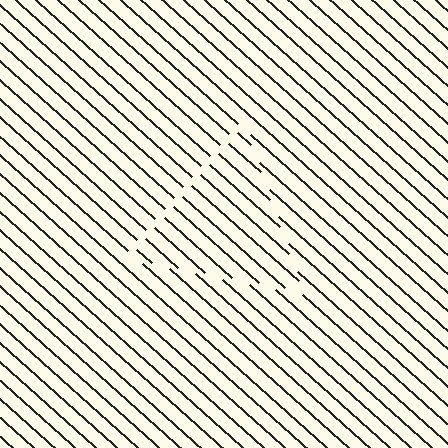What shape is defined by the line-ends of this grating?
An illusory triangle. The interior of the shape contains the same grating, shifted by half a period — the contour is defined by the phase discontinuity where line-ends from the inner and outer gratings abut.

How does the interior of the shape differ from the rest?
The interior of the shape contains the same grating, shifted by half a period — the contour is defined by the phase discontinuity where line-ends from the inner and outer gratings abut.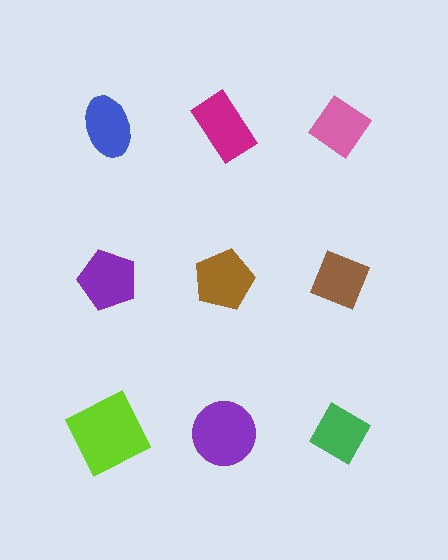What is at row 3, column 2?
A purple circle.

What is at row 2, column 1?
A purple pentagon.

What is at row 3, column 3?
A green diamond.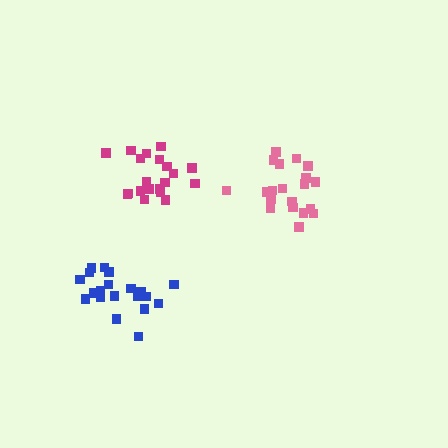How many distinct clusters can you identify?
There are 3 distinct clusters.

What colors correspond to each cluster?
The clusters are colored: pink, blue, magenta.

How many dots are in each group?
Group 1: 20 dots, Group 2: 20 dots, Group 3: 20 dots (60 total).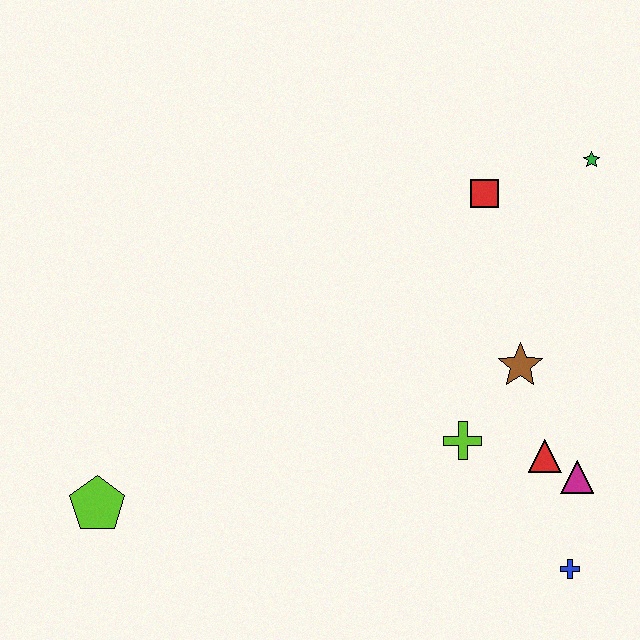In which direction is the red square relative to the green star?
The red square is to the left of the green star.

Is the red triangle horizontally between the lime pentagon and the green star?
Yes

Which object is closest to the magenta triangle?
The red triangle is closest to the magenta triangle.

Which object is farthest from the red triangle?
The lime pentagon is farthest from the red triangle.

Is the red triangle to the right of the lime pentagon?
Yes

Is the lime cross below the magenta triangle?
No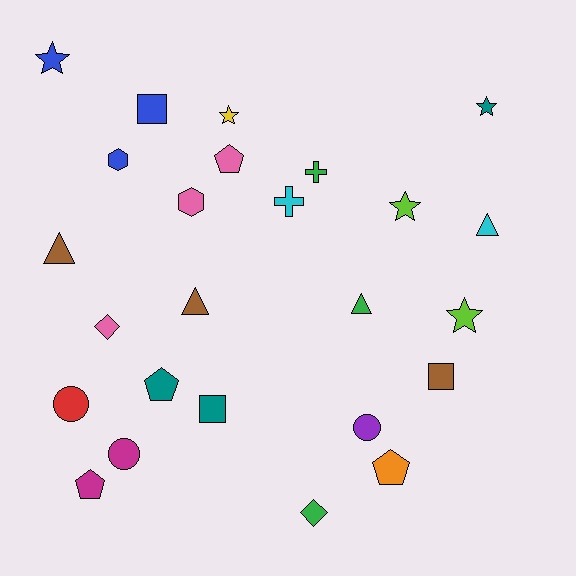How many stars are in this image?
There are 5 stars.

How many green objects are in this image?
There are 3 green objects.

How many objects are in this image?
There are 25 objects.